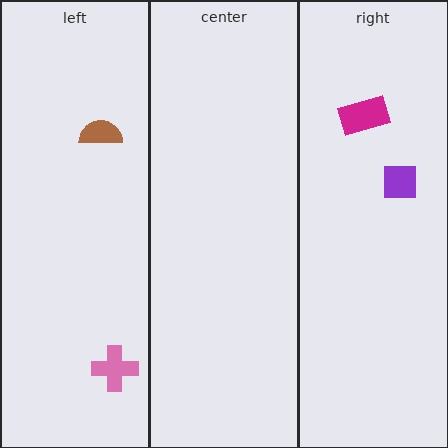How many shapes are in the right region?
2.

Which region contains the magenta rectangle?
The right region.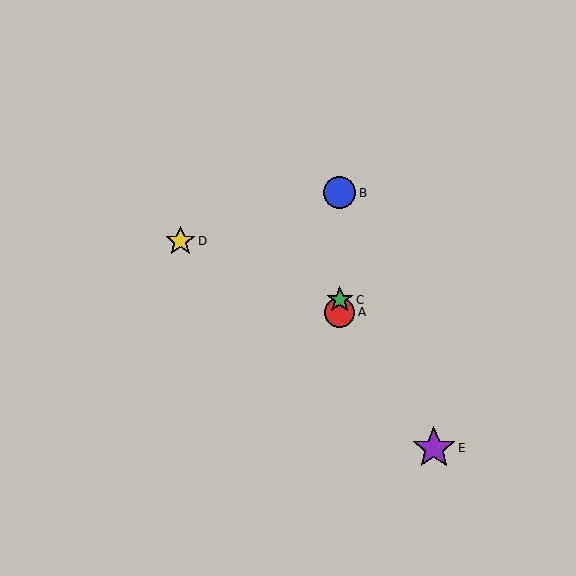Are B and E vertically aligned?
No, B is at x≈340 and E is at x≈434.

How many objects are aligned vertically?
3 objects (A, B, C) are aligned vertically.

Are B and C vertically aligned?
Yes, both are at x≈340.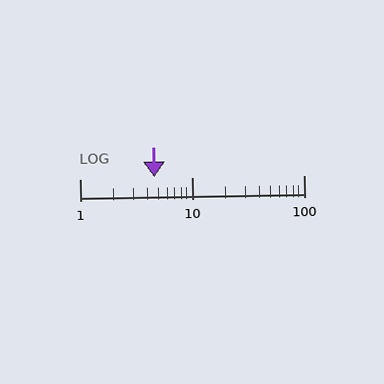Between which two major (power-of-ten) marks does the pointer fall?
The pointer is between 1 and 10.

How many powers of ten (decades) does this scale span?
The scale spans 2 decades, from 1 to 100.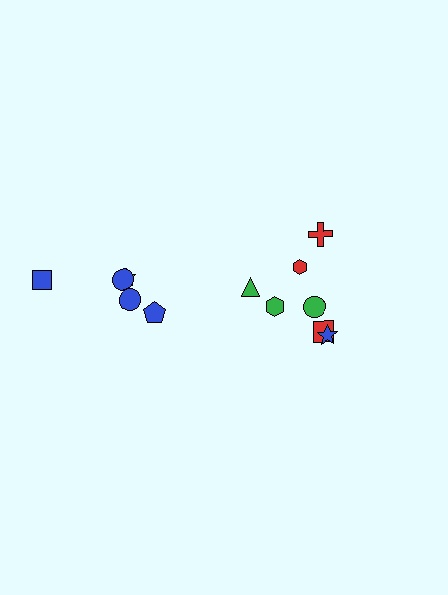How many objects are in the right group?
There are 7 objects.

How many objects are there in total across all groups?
There are 12 objects.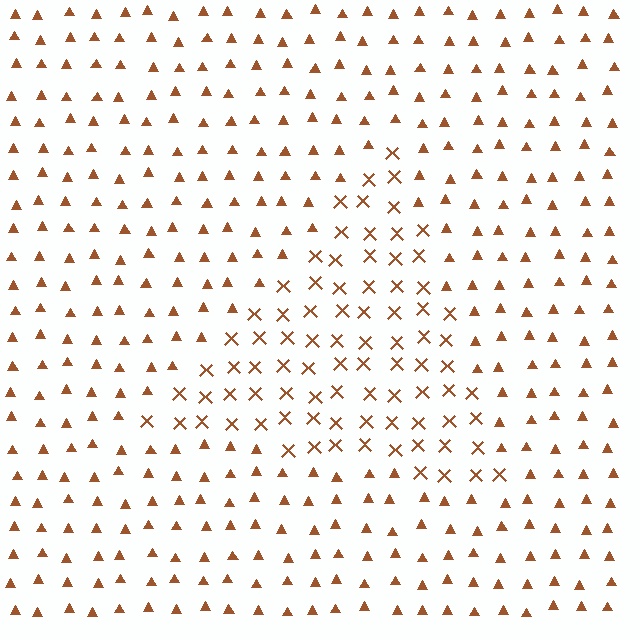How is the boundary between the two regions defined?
The boundary is defined by a change in element shape: X marks inside vs. triangles outside. All elements share the same color and spacing.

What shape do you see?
I see a triangle.